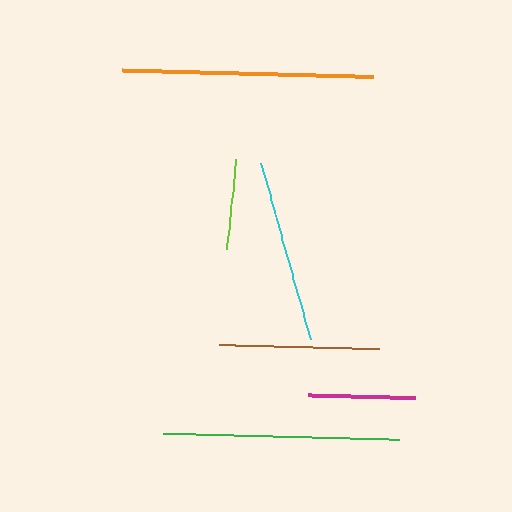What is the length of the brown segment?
The brown segment is approximately 160 pixels long.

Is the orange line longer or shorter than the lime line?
The orange line is longer than the lime line.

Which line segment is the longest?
The orange line is the longest at approximately 251 pixels.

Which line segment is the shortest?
The lime line is the shortest at approximately 90 pixels.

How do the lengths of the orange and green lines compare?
The orange and green lines are approximately the same length.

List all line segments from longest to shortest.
From longest to shortest: orange, green, cyan, brown, magenta, lime.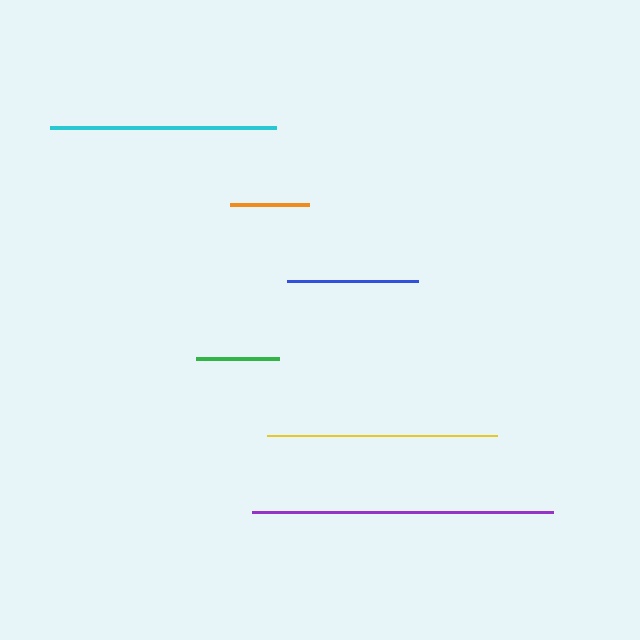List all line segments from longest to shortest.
From longest to shortest: purple, yellow, cyan, blue, green, orange.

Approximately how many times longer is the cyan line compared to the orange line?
The cyan line is approximately 2.8 times the length of the orange line.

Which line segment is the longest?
The purple line is the longest at approximately 301 pixels.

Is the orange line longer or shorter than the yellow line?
The yellow line is longer than the orange line.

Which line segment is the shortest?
The orange line is the shortest at approximately 80 pixels.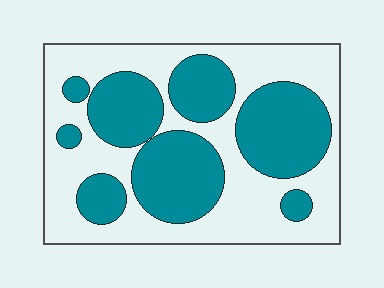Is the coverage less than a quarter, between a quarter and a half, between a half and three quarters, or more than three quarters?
Between a quarter and a half.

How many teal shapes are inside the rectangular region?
8.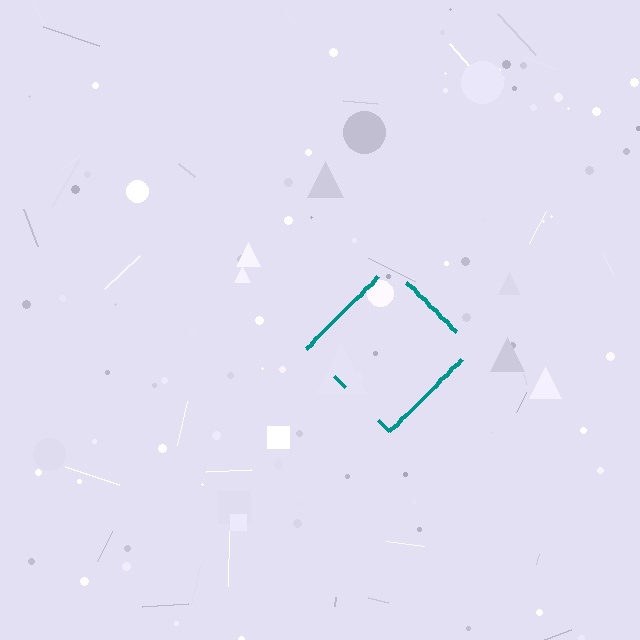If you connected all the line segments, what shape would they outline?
They would outline a diamond.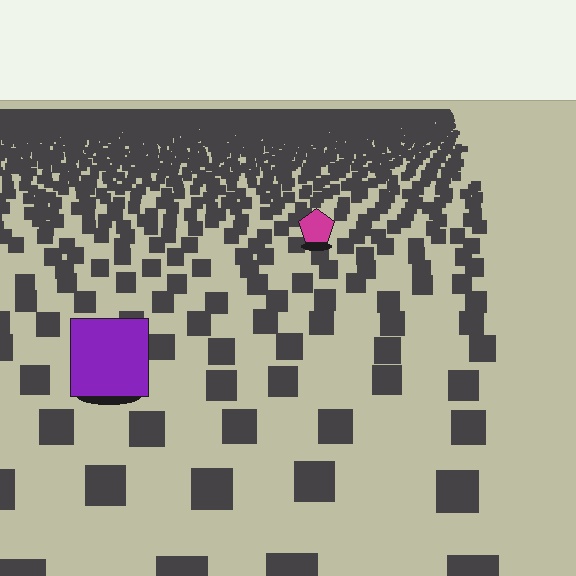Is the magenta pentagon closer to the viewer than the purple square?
No. The purple square is closer — you can tell from the texture gradient: the ground texture is coarser near it.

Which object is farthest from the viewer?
The magenta pentagon is farthest from the viewer. It appears smaller and the ground texture around it is denser.